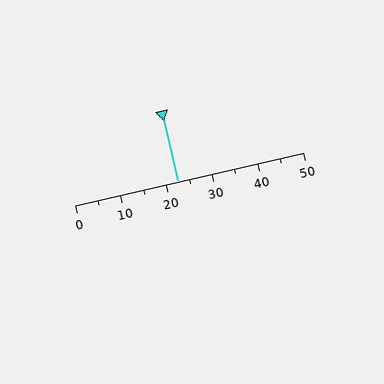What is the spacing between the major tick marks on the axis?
The major ticks are spaced 10 apart.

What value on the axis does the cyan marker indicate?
The marker indicates approximately 22.5.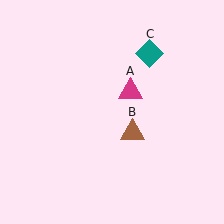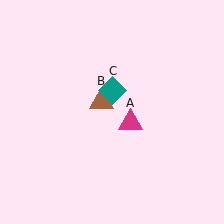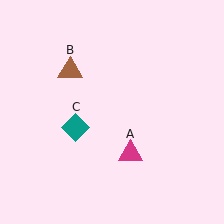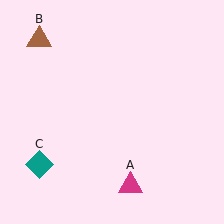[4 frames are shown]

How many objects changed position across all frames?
3 objects changed position: magenta triangle (object A), brown triangle (object B), teal diamond (object C).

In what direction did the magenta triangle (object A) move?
The magenta triangle (object A) moved down.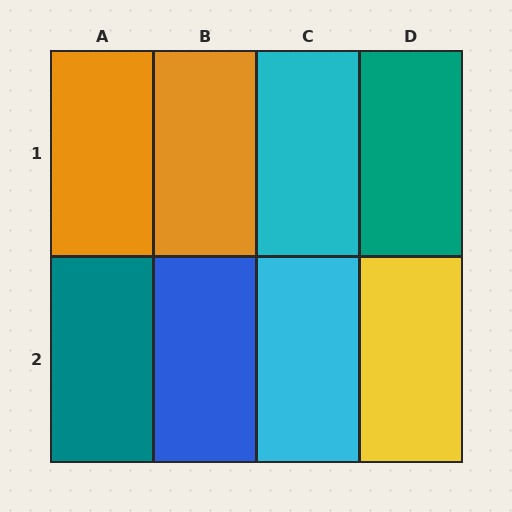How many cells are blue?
1 cell is blue.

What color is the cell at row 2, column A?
Teal.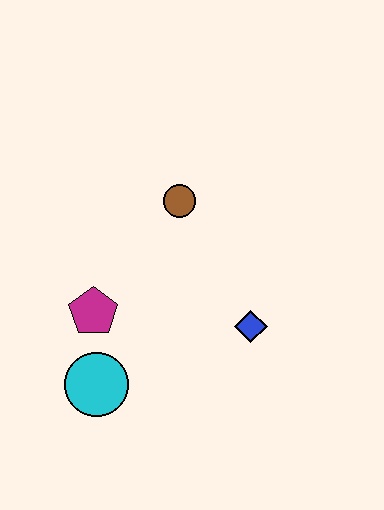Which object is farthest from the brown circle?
The cyan circle is farthest from the brown circle.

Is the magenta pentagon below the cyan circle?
No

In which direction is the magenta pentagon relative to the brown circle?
The magenta pentagon is below the brown circle.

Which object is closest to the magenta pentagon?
The cyan circle is closest to the magenta pentagon.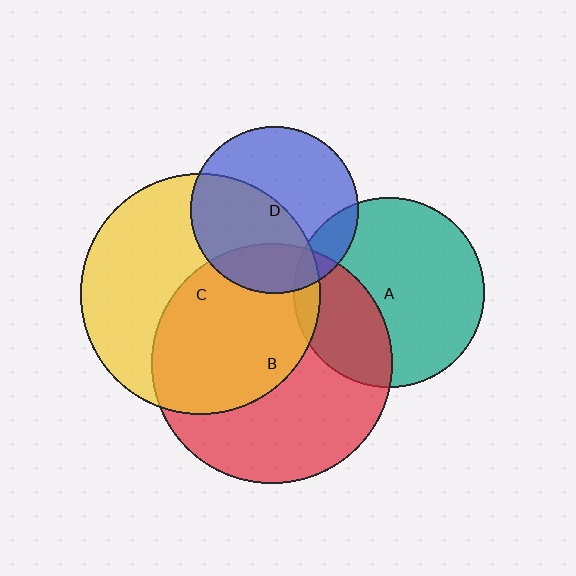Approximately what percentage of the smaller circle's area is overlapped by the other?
Approximately 20%.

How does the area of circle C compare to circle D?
Approximately 2.1 times.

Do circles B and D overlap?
Yes.